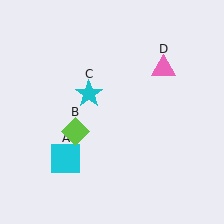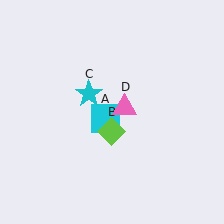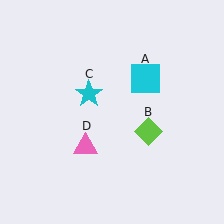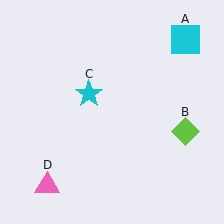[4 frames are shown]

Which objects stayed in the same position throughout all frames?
Cyan star (object C) remained stationary.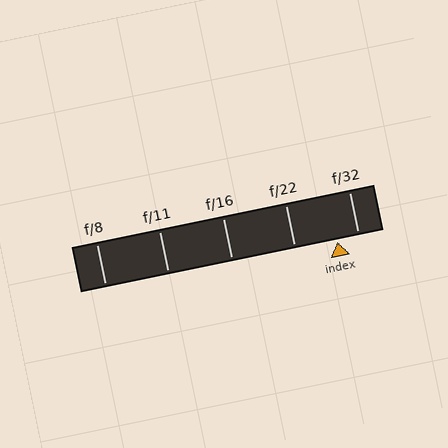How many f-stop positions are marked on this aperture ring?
There are 5 f-stop positions marked.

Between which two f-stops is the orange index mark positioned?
The index mark is between f/22 and f/32.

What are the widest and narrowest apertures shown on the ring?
The widest aperture shown is f/8 and the narrowest is f/32.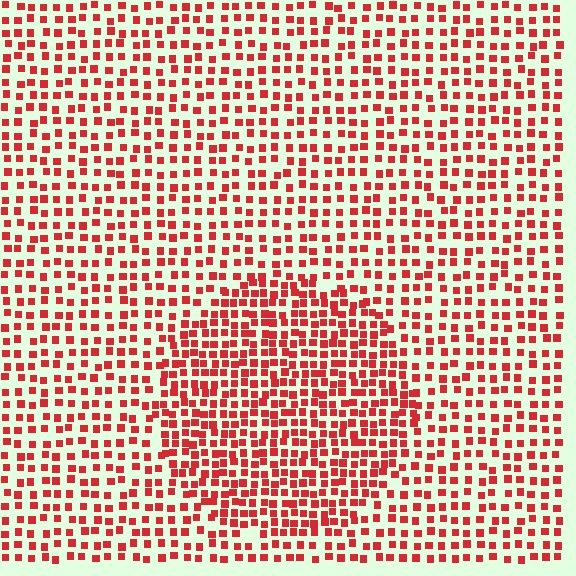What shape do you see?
I see a circle.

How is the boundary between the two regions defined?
The boundary is defined by a change in element density (approximately 1.7x ratio). All elements are the same color, size, and shape.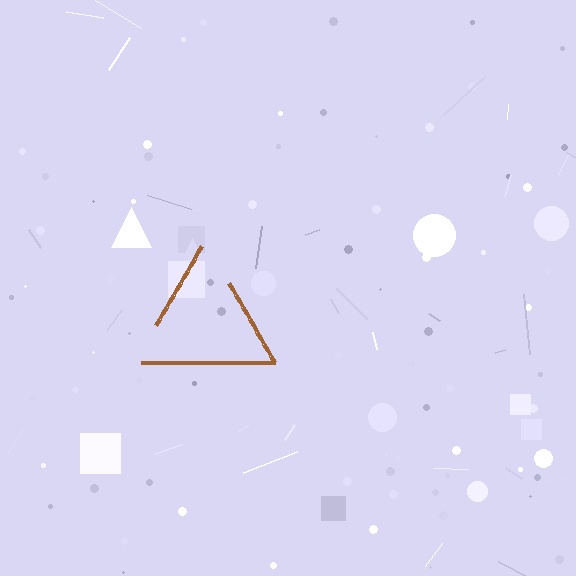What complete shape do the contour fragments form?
The contour fragments form a triangle.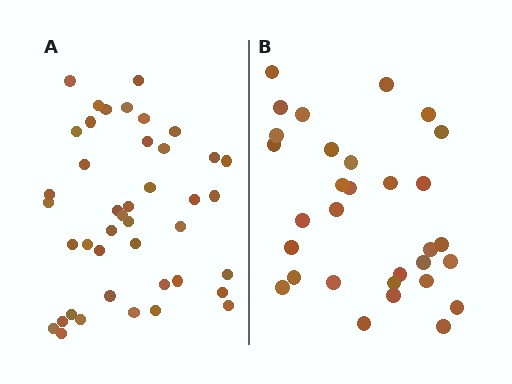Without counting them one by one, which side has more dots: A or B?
Region A (the left region) has more dots.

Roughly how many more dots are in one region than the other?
Region A has roughly 12 or so more dots than region B.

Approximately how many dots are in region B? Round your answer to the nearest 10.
About 30 dots. (The exact count is 31, which rounds to 30.)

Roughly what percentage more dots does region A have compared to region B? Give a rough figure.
About 35% more.